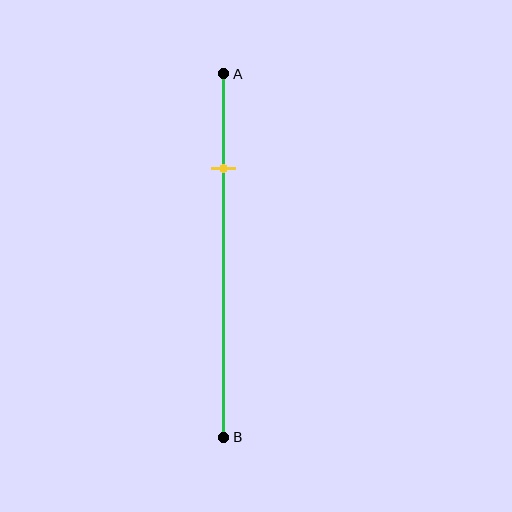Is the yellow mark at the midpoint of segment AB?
No, the mark is at about 25% from A, not at the 50% midpoint.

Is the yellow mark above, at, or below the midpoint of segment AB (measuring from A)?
The yellow mark is above the midpoint of segment AB.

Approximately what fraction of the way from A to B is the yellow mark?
The yellow mark is approximately 25% of the way from A to B.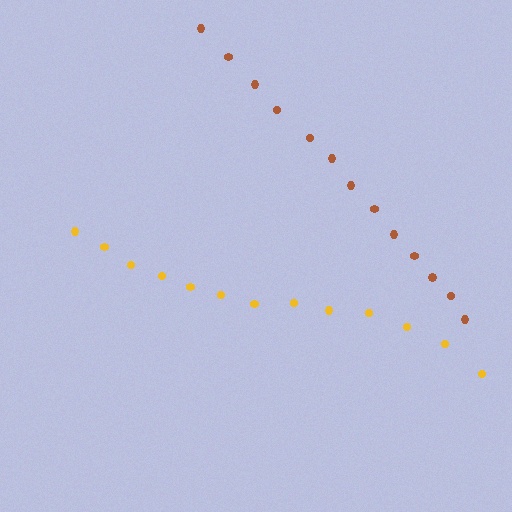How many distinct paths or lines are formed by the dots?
There are 2 distinct paths.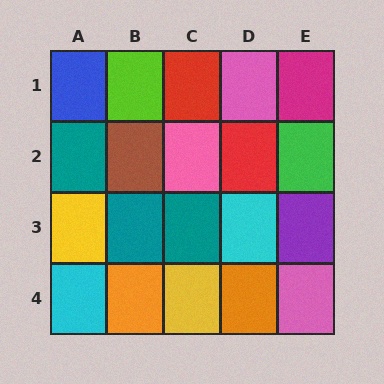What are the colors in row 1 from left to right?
Blue, lime, red, pink, magenta.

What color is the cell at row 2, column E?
Green.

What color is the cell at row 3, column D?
Cyan.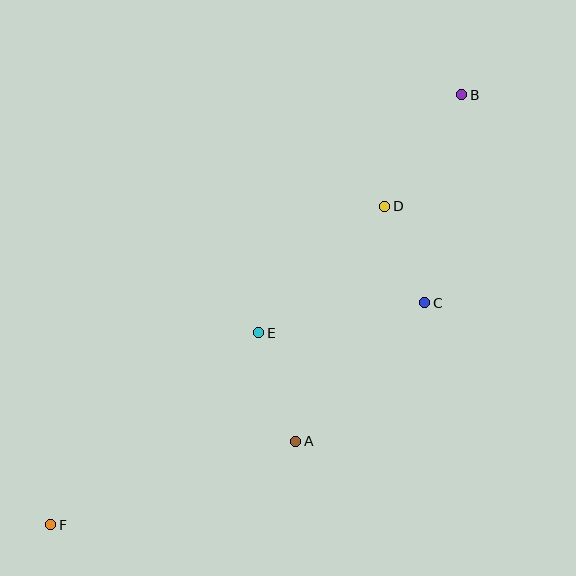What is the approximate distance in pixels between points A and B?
The distance between A and B is approximately 384 pixels.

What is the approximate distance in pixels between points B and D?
The distance between B and D is approximately 135 pixels.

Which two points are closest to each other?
Points C and D are closest to each other.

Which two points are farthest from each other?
Points B and F are farthest from each other.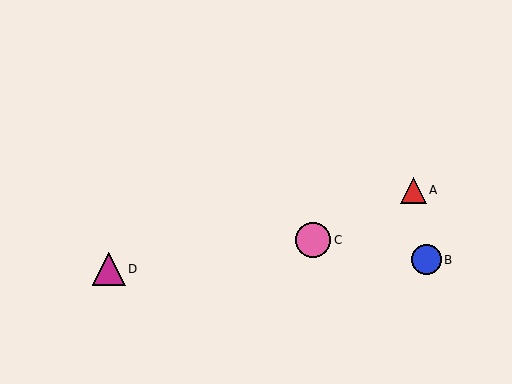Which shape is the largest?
The pink circle (labeled C) is the largest.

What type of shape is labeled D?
Shape D is a magenta triangle.